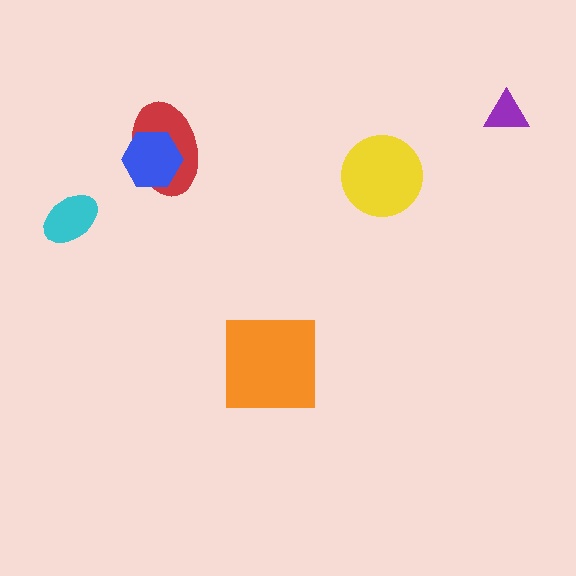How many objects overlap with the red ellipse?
1 object overlaps with the red ellipse.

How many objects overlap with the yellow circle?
0 objects overlap with the yellow circle.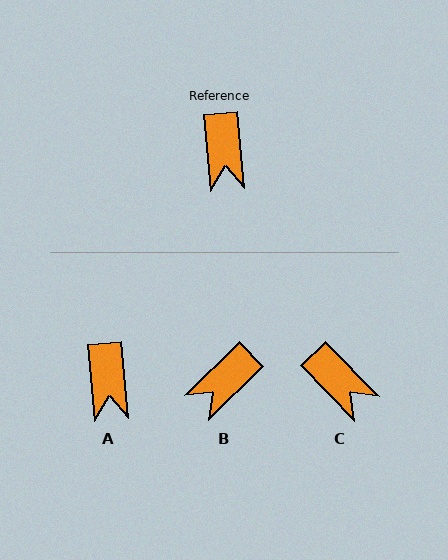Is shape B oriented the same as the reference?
No, it is off by about 51 degrees.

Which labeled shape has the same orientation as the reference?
A.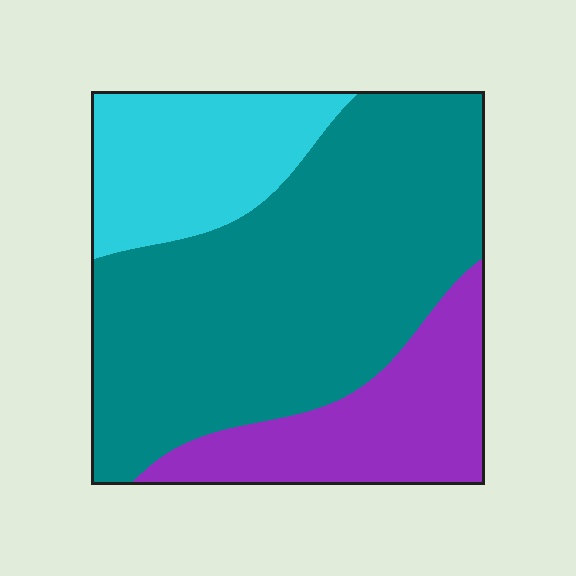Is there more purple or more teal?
Teal.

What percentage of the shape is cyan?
Cyan covers around 20% of the shape.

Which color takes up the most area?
Teal, at roughly 60%.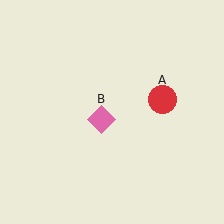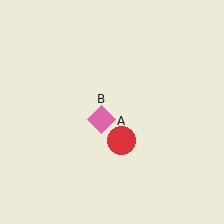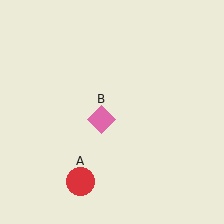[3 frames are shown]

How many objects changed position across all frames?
1 object changed position: red circle (object A).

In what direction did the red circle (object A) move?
The red circle (object A) moved down and to the left.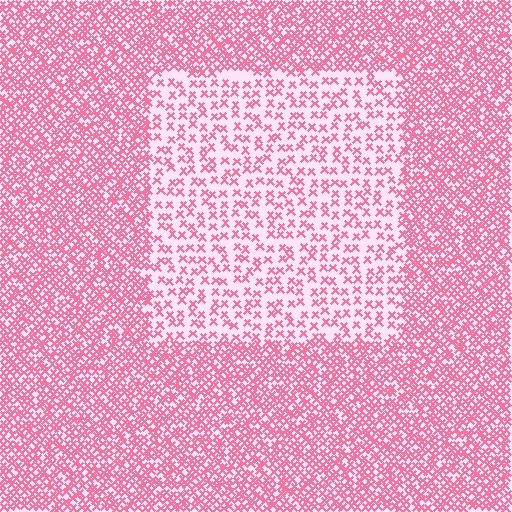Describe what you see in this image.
The image contains small pink elements arranged at two different densities. A rectangle-shaped region is visible where the elements are less densely packed than the surrounding area.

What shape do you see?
I see a rectangle.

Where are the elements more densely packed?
The elements are more densely packed outside the rectangle boundary.